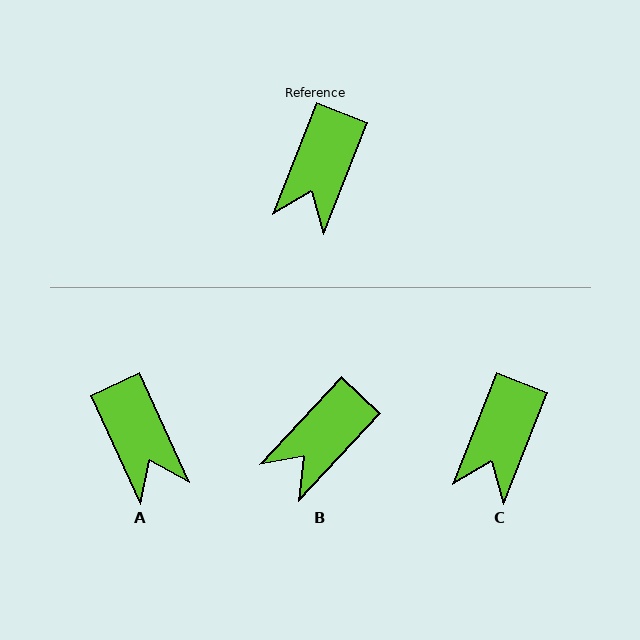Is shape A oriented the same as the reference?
No, it is off by about 46 degrees.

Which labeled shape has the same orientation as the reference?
C.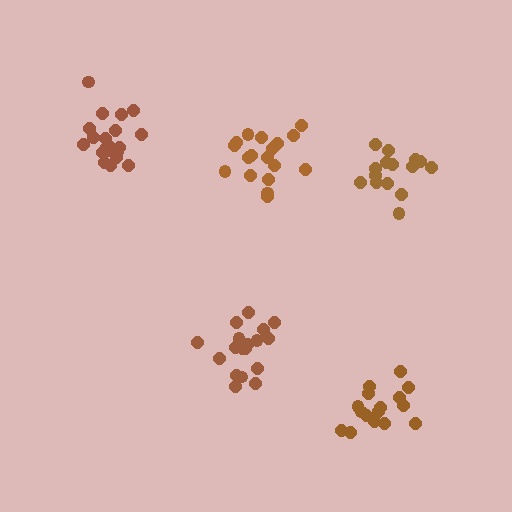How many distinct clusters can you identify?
There are 5 distinct clusters.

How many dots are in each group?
Group 1: 18 dots, Group 2: 18 dots, Group 3: 16 dots, Group 4: 15 dots, Group 5: 20 dots (87 total).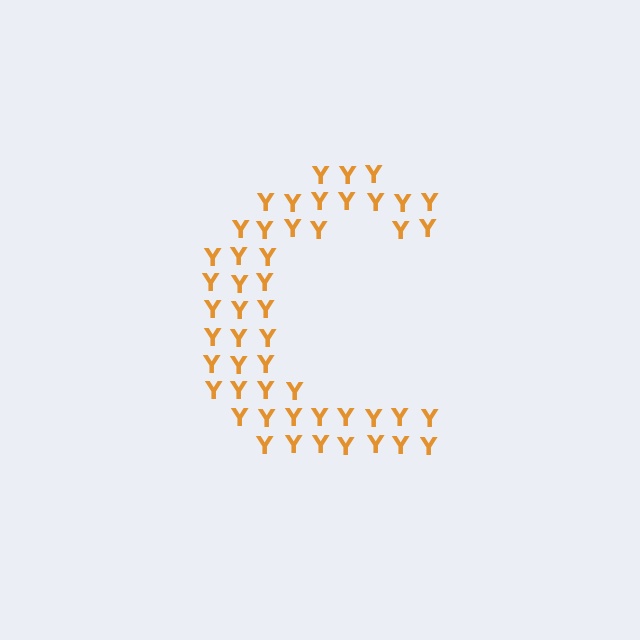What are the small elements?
The small elements are letter Y's.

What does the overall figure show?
The overall figure shows the letter C.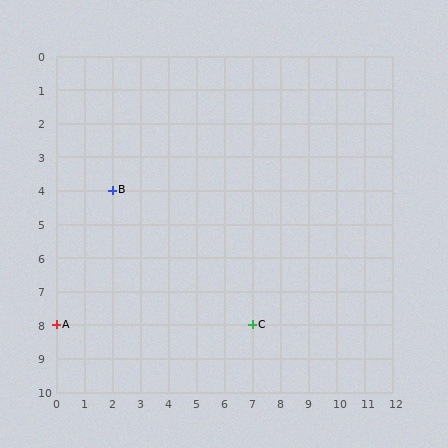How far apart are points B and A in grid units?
Points B and A are 2 columns and 4 rows apart (about 4.5 grid units diagonally).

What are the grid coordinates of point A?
Point A is at grid coordinates (0, 8).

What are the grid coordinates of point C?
Point C is at grid coordinates (7, 8).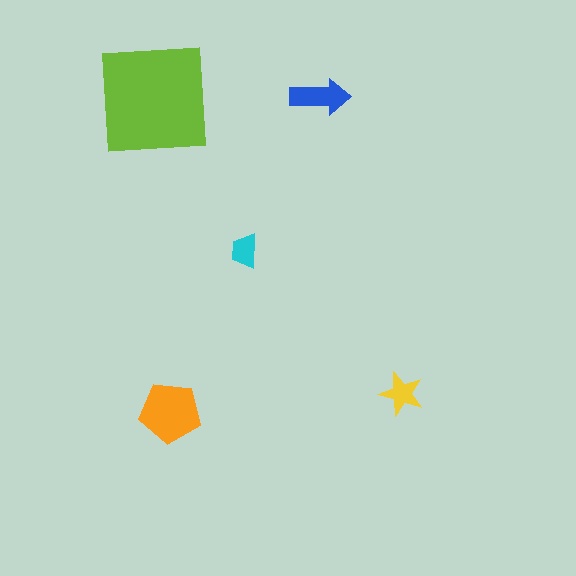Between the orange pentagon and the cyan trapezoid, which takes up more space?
The orange pentagon.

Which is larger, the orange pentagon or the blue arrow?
The orange pentagon.